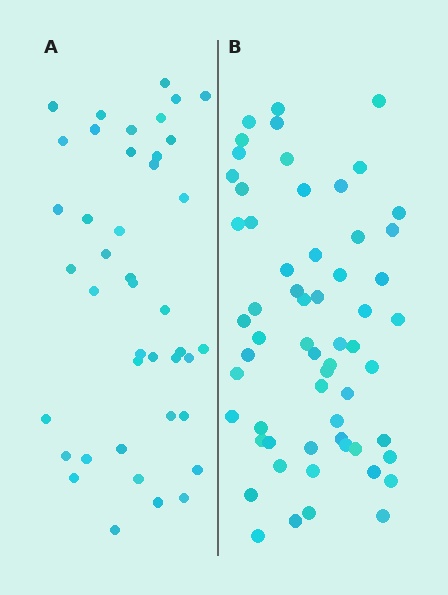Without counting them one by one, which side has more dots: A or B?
Region B (the right region) has more dots.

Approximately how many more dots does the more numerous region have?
Region B has approximately 20 more dots than region A.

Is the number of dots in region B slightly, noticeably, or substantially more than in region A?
Region B has noticeably more, but not dramatically so. The ratio is roughly 1.4 to 1.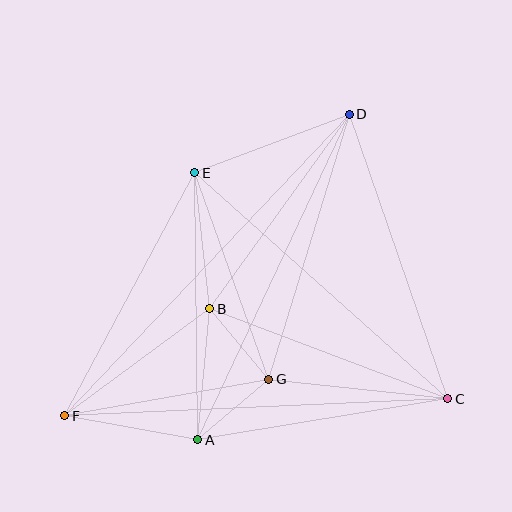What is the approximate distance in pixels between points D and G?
The distance between D and G is approximately 277 pixels.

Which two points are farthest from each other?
Points D and F are farthest from each other.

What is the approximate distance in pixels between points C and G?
The distance between C and G is approximately 180 pixels.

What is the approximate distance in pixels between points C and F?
The distance between C and F is approximately 383 pixels.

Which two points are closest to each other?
Points B and G are closest to each other.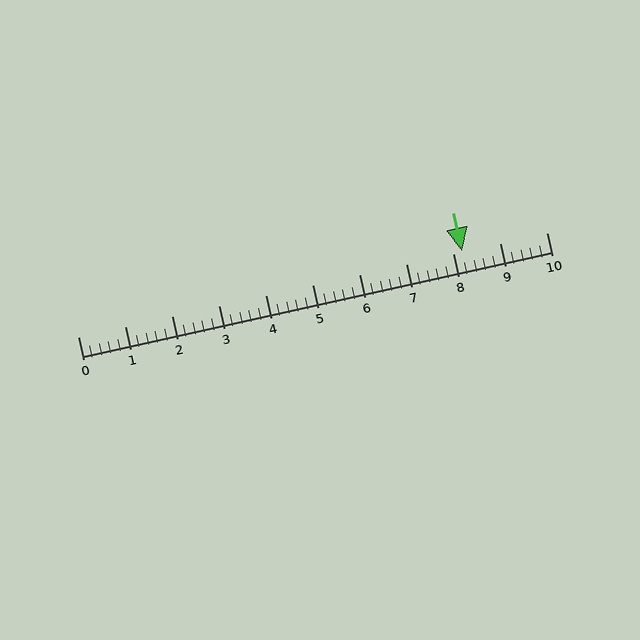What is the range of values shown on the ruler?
The ruler shows values from 0 to 10.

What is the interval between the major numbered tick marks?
The major tick marks are spaced 1 units apart.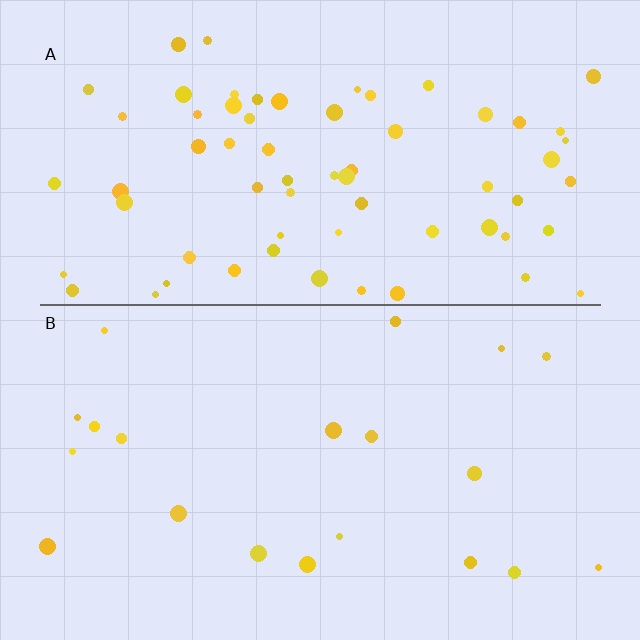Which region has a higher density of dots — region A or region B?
A (the top).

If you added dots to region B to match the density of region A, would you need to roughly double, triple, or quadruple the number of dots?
Approximately triple.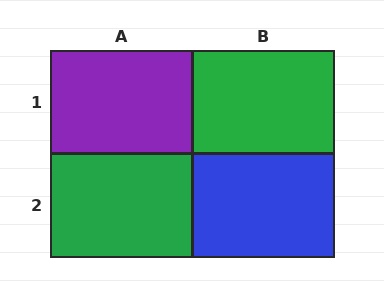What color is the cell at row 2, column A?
Green.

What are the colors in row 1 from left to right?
Purple, green.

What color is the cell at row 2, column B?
Blue.